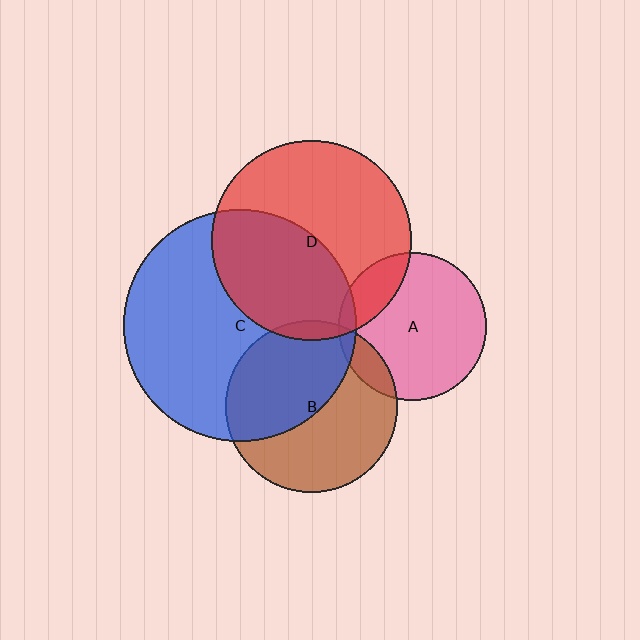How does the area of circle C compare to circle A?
Approximately 2.5 times.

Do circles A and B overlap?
Yes.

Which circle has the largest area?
Circle C (blue).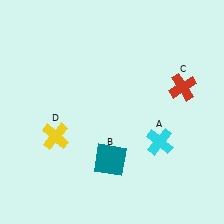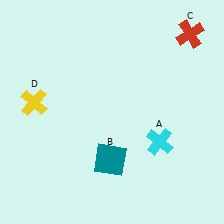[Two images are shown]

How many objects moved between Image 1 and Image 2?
2 objects moved between the two images.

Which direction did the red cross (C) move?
The red cross (C) moved up.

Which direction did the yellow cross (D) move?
The yellow cross (D) moved up.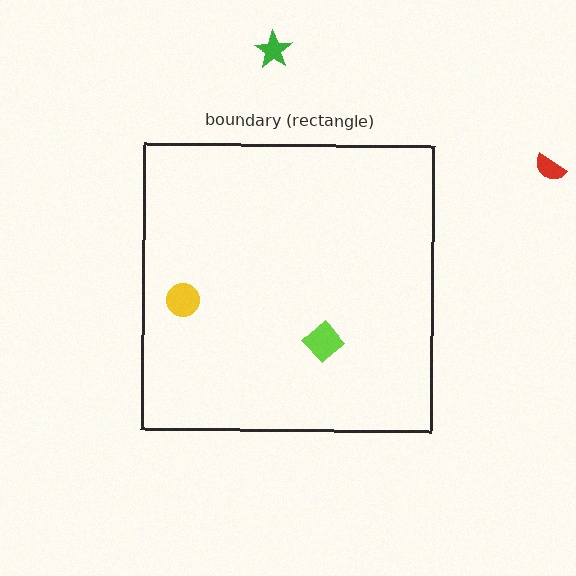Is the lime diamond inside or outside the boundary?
Inside.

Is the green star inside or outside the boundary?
Outside.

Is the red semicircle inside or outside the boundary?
Outside.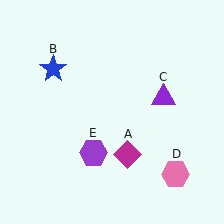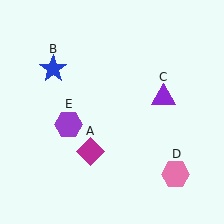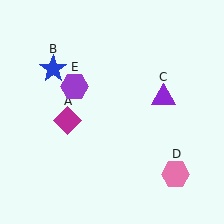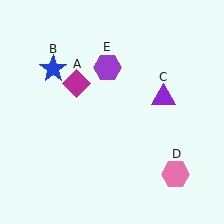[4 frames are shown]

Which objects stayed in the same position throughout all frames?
Blue star (object B) and purple triangle (object C) and pink hexagon (object D) remained stationary.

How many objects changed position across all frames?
2 objects changed position: magenta diamond (object A), purple hexagon (object E).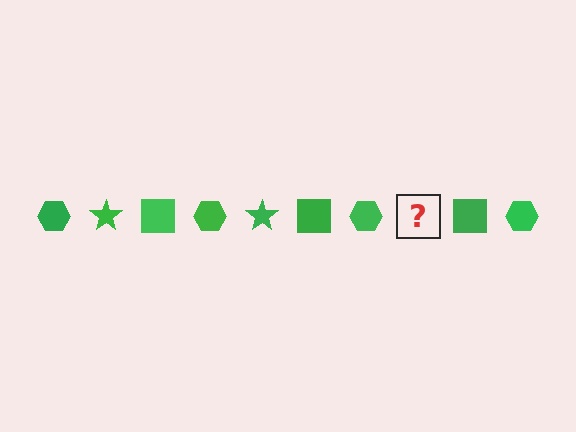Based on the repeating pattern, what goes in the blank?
The blank should be a green star.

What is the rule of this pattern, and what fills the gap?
The rule is that the pattern cycles through hexagon, star, square shapes in green. The gap should be filled with a green star.